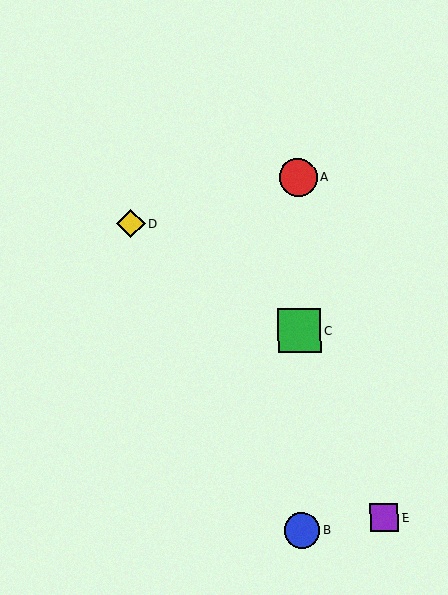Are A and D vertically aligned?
No, A is at x≈298 and D is at x≈131.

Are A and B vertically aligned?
Yes, both are at x≈298.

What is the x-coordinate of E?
Object E is at x≈385.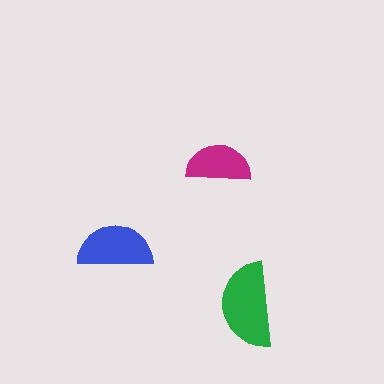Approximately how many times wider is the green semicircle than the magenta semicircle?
About 1.5 times wider.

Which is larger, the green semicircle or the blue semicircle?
The green one.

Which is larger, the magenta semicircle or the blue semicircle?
The blue one.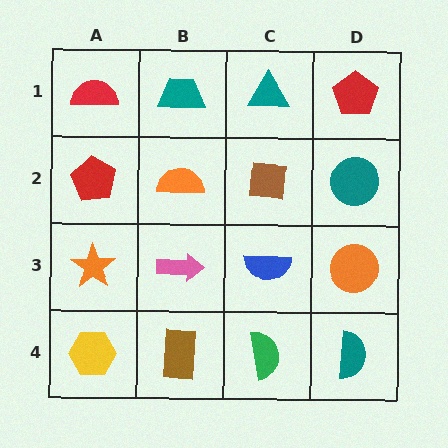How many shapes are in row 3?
4 shapes.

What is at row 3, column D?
An orange circle.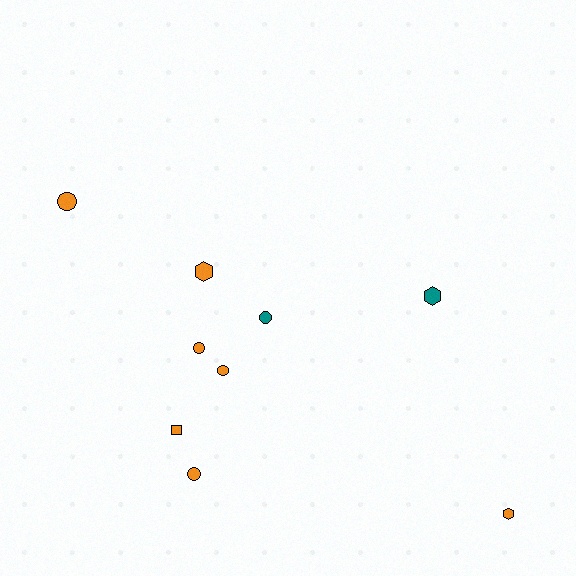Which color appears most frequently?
Orange, with 7 objects.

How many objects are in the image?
There are 9 objects.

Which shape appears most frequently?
Circle, with 5 objects.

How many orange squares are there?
There is 1 orange square.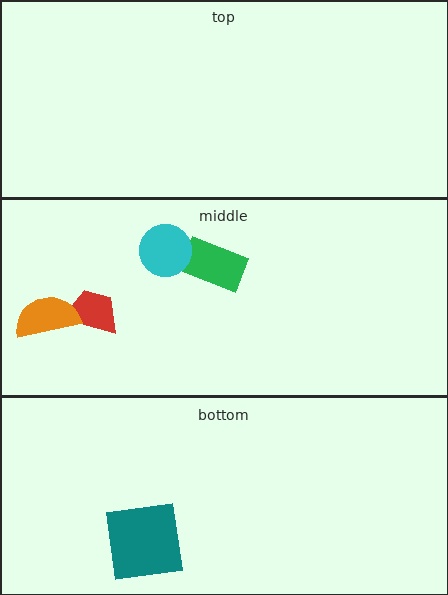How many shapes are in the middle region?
4.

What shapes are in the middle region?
The green rectangle, the red trapezoid, the cyan circle, the orange semicircle.